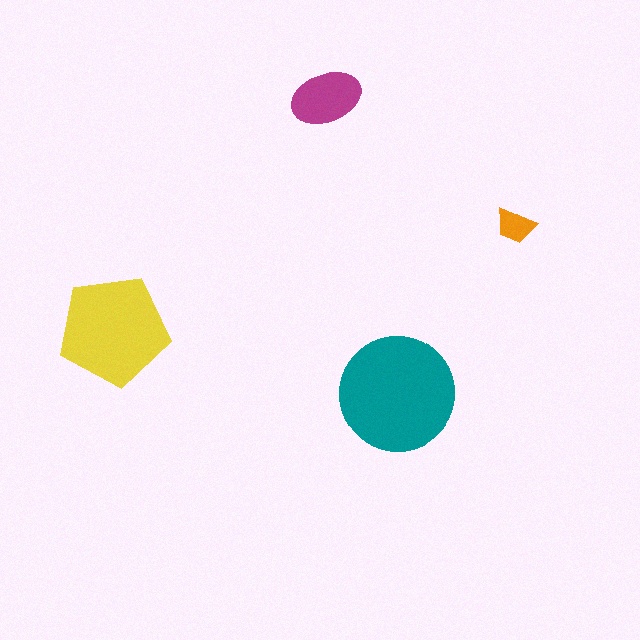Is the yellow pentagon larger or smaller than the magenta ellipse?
Larger.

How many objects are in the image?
There are 4 objects in the image.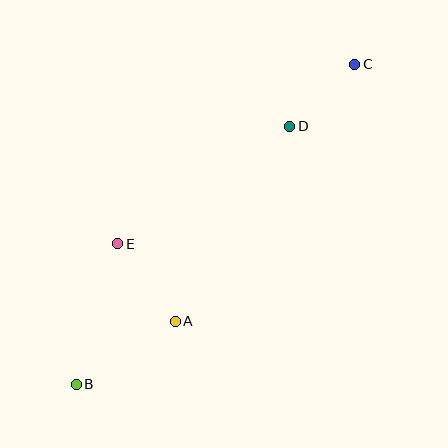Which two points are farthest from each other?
Points B and C are farthest from each other.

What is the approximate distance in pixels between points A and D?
The distance between A and D is approximately 226 pixels.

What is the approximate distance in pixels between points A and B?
The distance between A and B is approximately 117 pixels.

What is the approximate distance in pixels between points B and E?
The distance between B and E is approximately 146 pixels.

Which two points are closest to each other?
Points C and D are closest to each other.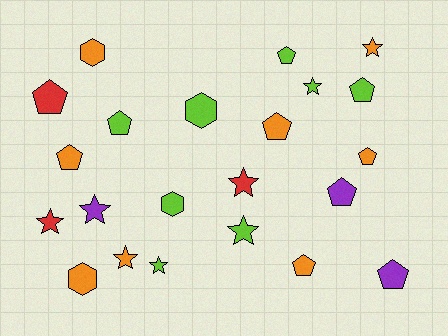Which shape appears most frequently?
Pentagon, with 10 objects.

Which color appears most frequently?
Lime, with 8 objects.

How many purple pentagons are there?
There are 2 purple pentagons.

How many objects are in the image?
There are 22 objects.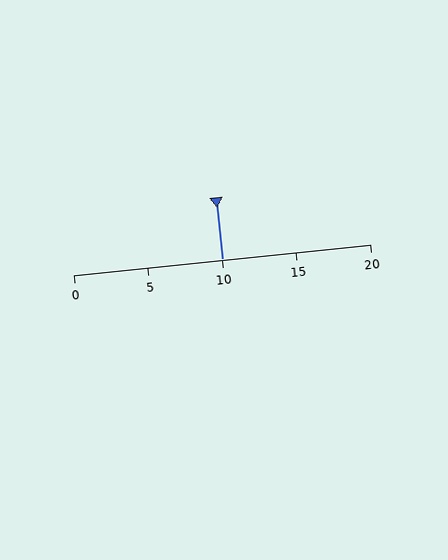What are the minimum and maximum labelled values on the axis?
The axis runs from 0 to 20.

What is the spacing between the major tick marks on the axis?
The major ticks are spaced 5 apart.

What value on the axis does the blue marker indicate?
The marker indicates approximately 10.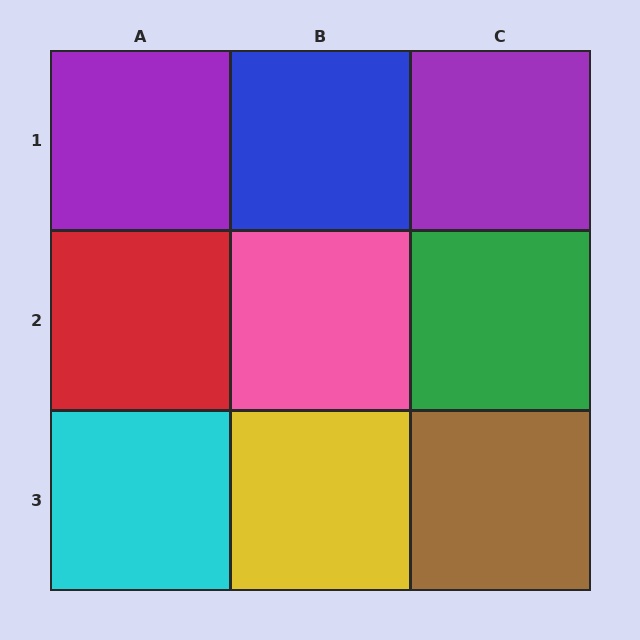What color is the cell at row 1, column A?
Purple.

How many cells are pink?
1 cell is pink.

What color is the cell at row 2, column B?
Pink.